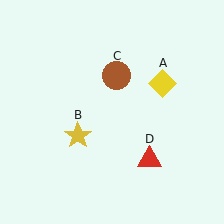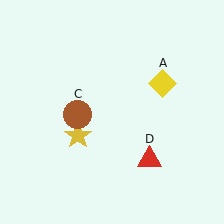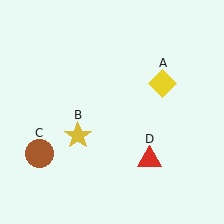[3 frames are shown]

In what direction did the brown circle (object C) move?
The brown circle (object C) moved down and to the left.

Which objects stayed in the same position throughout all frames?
Yellow diamond (object A) and yellow star (object B) and red triangle (object D) remained stationary.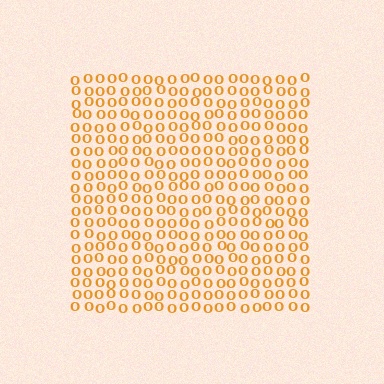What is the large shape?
The large shape is a square.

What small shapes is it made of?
It is made of small letter O's.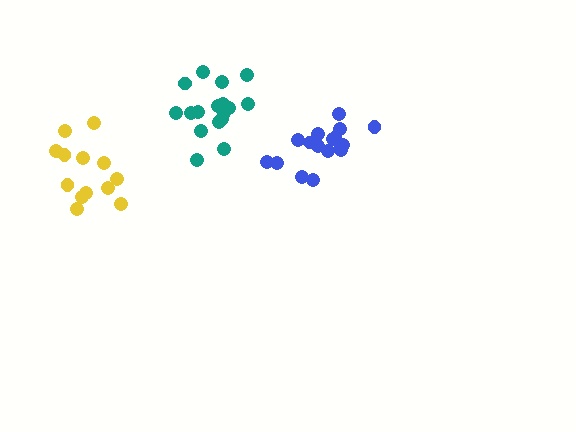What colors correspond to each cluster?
The clusters are colored: teal, blue, yellow.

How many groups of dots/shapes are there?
There are 3 groups.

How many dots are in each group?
Group 1: 17 dots, Group 2: 17 dots, Group 3: 13 dots (47 total).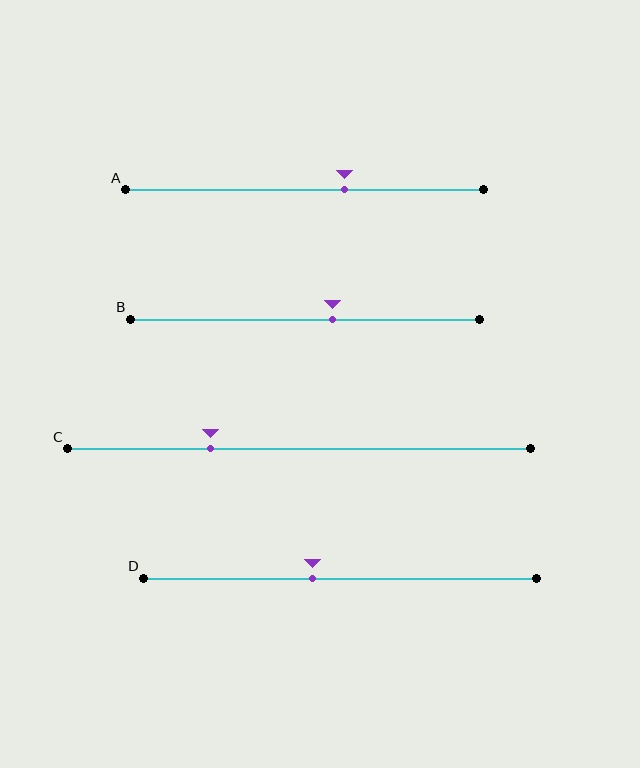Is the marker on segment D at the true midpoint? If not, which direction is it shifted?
No, the marker on segment D is shifted to the left by about 7% of the segment length.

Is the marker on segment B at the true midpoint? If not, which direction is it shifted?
No, the marker on segment B is shifted to the right by about 8% of the segment length.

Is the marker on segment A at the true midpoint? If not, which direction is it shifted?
No, the marker on segment A is shifted to the right by about 11% of the segment length.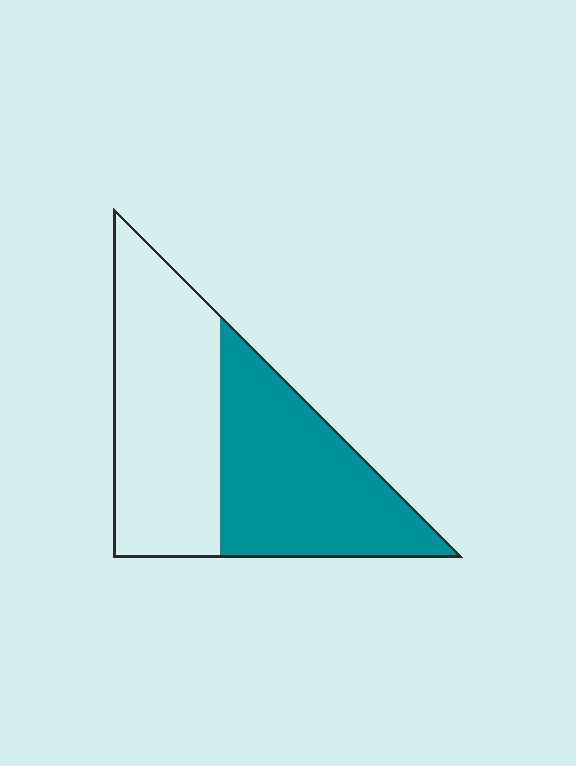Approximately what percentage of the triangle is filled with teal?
Approximately 50%.